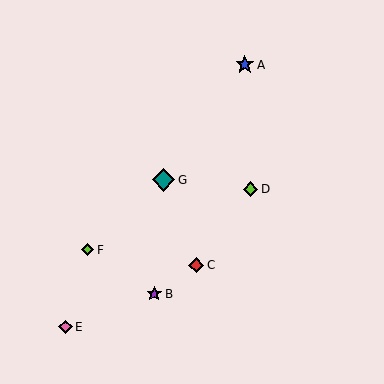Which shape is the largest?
The teal diamond (labeled G) is the largest.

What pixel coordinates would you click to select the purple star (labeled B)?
Click at (154, 294) to select the purple star B.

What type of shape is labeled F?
Shape F is a lime diamond.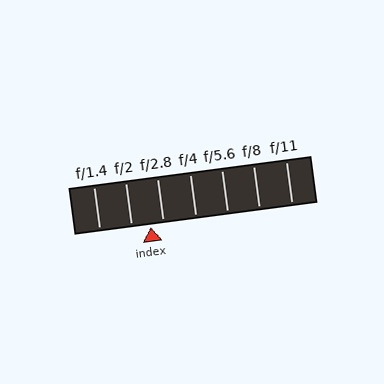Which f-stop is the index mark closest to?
The index mark is closest to f/2.8.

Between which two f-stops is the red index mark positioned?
The index mark is between f/2 and f/2.8.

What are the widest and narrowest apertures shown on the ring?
The widest aperture shown is f/1.4 and the narrowest is f/11.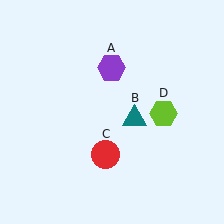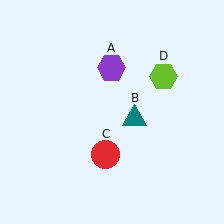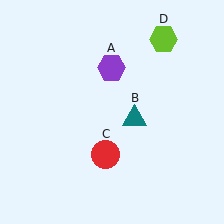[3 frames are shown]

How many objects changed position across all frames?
1 object changed position: lime hexagon (object D).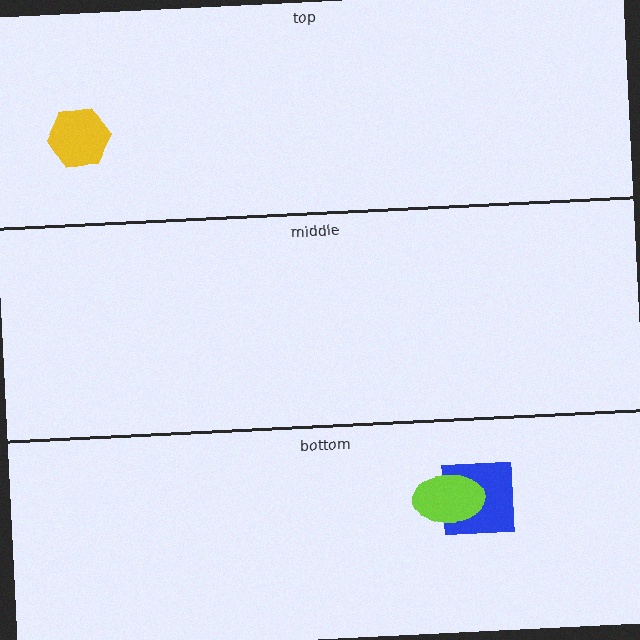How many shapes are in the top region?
1.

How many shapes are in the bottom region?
2.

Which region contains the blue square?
The bottom region.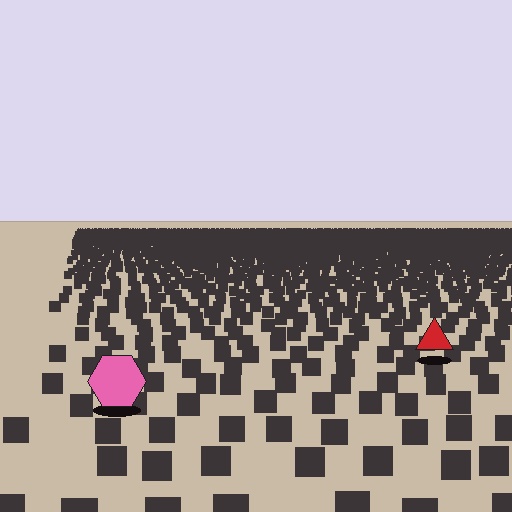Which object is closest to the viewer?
The pink hexagon is closest. The texture marks near it are larger and more spread out.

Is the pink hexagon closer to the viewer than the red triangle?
Yes. The pink hexagon is closer — you can tell from the texture gradient: the ground texture is coarser near it.